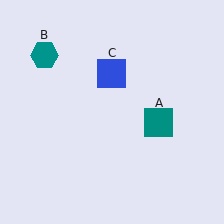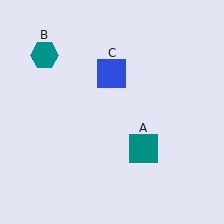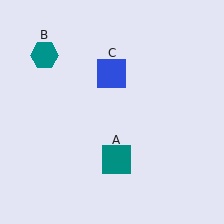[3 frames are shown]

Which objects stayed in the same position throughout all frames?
Teal hexagon (object B) and blue square (object C) remained stationary.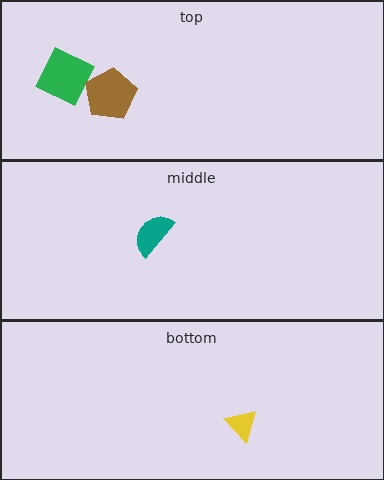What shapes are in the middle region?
The teal semicircle.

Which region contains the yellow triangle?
The bottom region.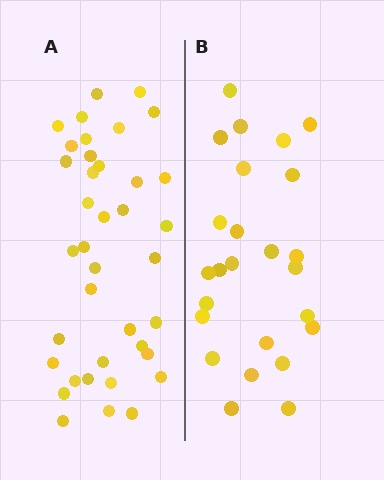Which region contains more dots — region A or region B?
Region A (the left region) has more dots.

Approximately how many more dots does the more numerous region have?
Region A has approximately 15 more dots than region B.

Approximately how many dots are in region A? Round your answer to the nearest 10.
About 40 dots. (The exact count is 38, which rounds to 40.)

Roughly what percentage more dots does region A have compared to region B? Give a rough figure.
About 50% more.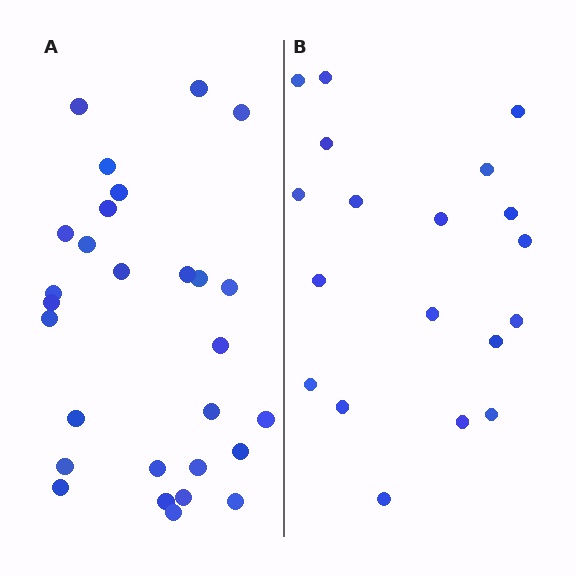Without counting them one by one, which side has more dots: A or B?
Region A (the left region) has more dots.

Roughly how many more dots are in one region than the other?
Region A has roughly 8 or so more dots than region B.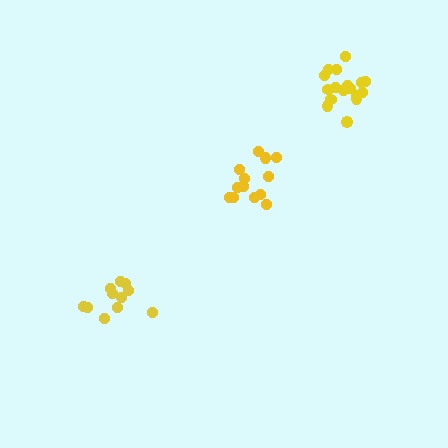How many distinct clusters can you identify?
There are 3 distinct clusters.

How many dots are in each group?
Group 1: 13 dots, Group 2: 11 dots, Group 3: 17 dots (41 total).